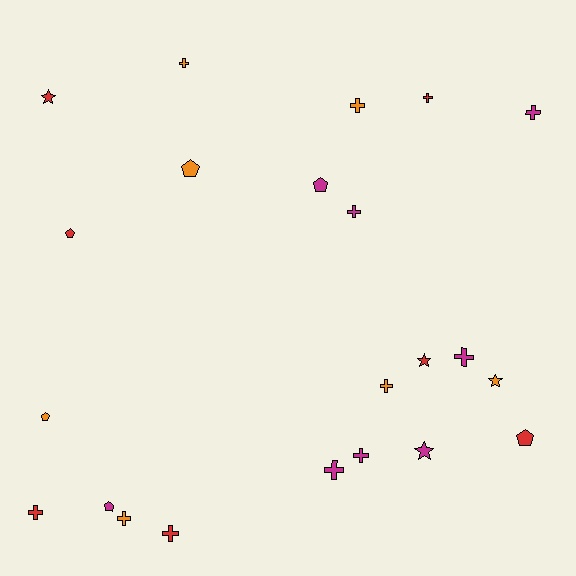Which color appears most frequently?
Magenta, with 8 objects.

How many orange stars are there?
There is 1 orange star.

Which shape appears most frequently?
Cross, with 12 objects.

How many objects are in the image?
There are 22 objects.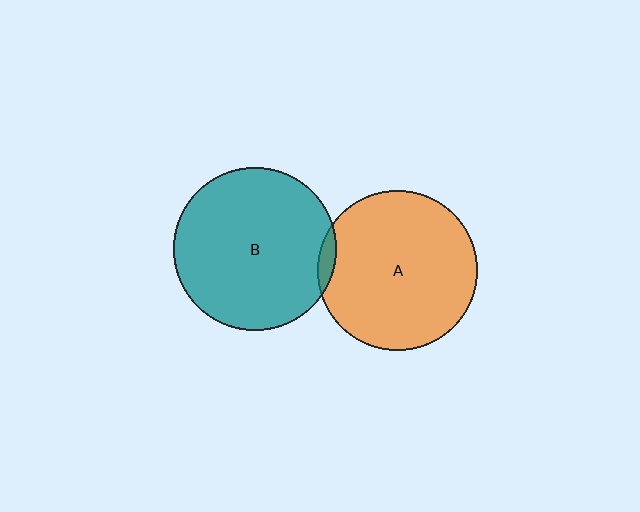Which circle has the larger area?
Circle B (teal).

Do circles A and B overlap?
Yes.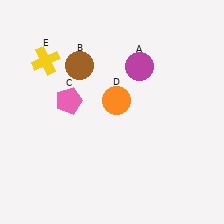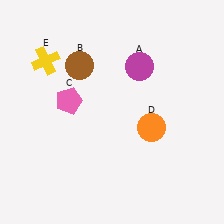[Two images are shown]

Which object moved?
The orange circle (D) moved right.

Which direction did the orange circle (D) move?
The orange circle (D) moved right.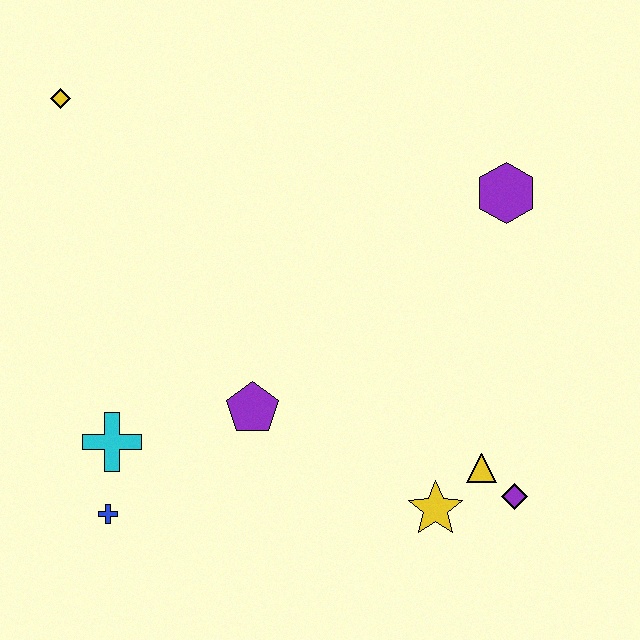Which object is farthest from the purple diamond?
The yellow diamond is farthest from the purple diamond.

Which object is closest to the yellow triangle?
The purple diamond is closest to the yellow triangle.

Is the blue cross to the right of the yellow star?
No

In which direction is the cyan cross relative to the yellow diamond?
The cyan cross is below the yellow diamond.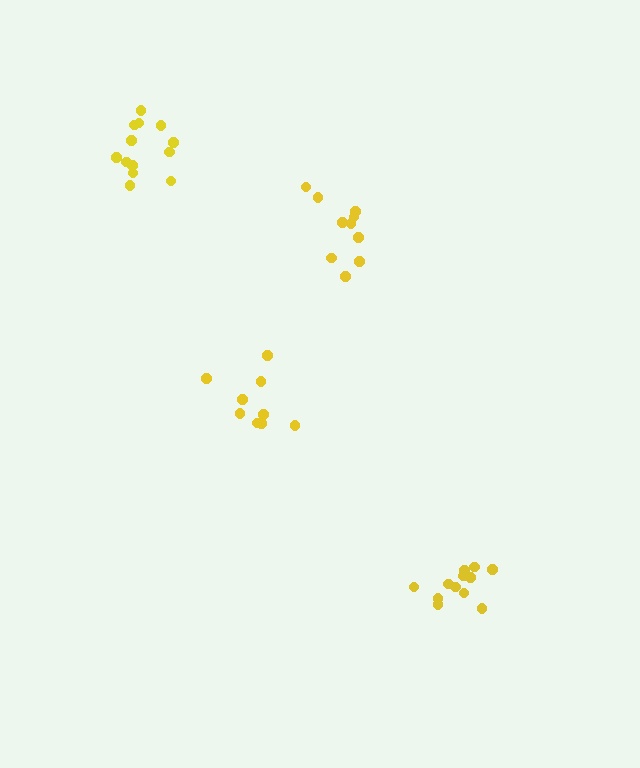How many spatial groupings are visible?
There are 4 spatial groupings.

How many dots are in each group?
Group 1: 9 dots, Group 2: 12 dots, Group 3: 10 dots, Group 4: 13 dots (44 total).